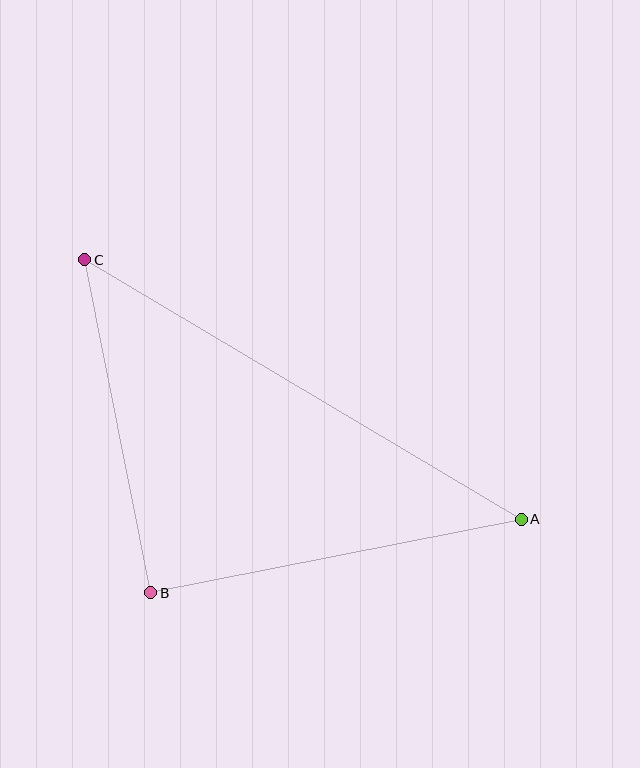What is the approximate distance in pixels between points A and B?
The distance between A and B is approximately 378 pixels.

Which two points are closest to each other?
Points B and C are closest to each other.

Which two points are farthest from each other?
Points A and C are farthest from each other.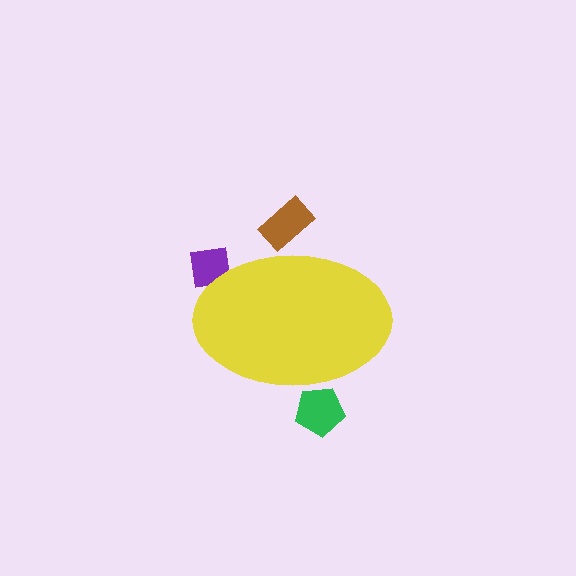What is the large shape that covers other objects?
A yellow ellipse.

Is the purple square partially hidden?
Yes, the purple square is partially hidden behind the yellow ellipse.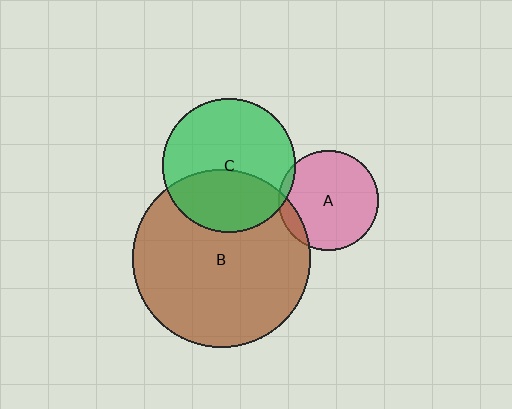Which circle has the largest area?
Circle B (brown).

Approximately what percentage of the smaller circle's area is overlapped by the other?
Approximately 5%.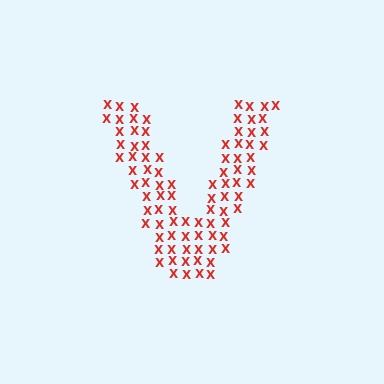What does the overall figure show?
The overall figure shows the letter V.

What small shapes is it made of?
It is made of small letter X's.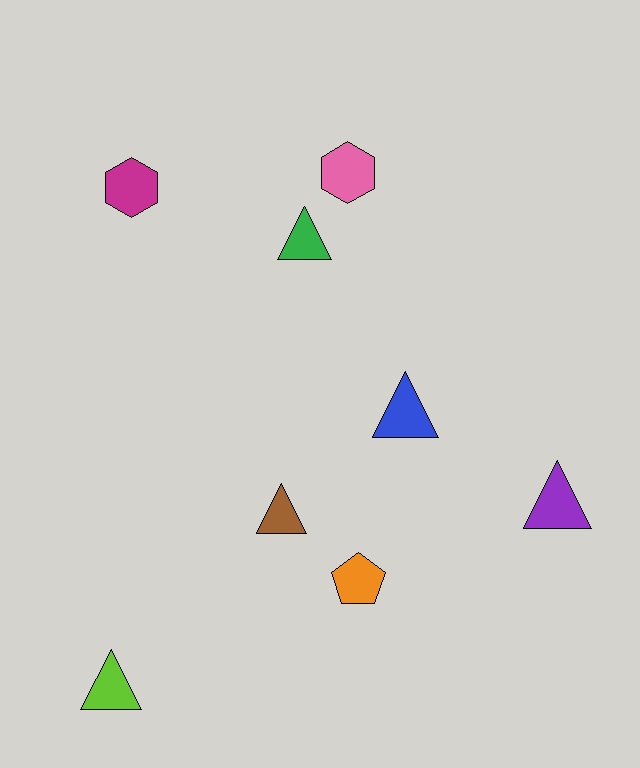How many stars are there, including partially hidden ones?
There are no stars.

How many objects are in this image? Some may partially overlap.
There are 8 objects.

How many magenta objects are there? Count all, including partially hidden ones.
There is 1 magenta object.